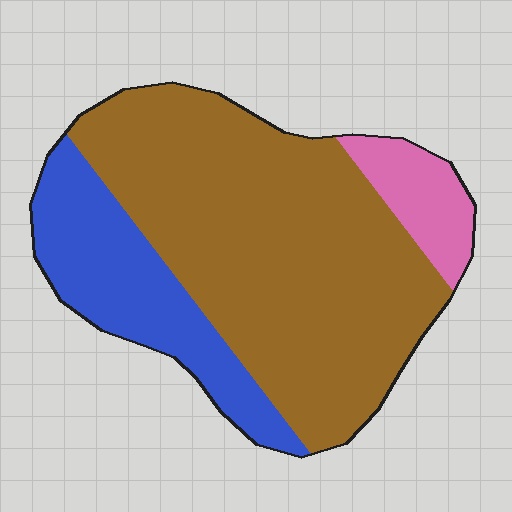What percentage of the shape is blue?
Blue takes up less than a quarter of the shape.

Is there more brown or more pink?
Brown.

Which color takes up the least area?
Pink, at roughly 10%.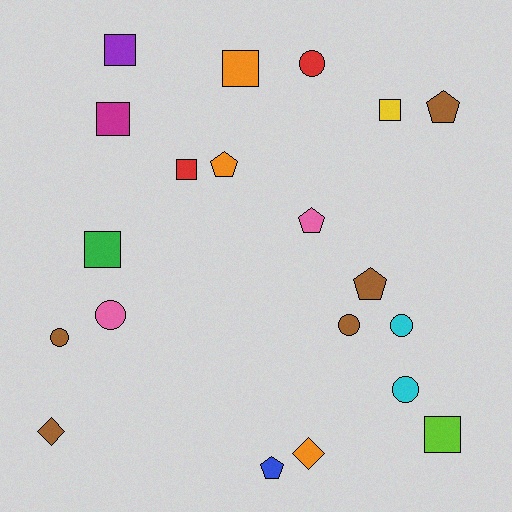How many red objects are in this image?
There are 2 red objects.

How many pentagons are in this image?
There are 5 pentagons.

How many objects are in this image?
There are 20 objects.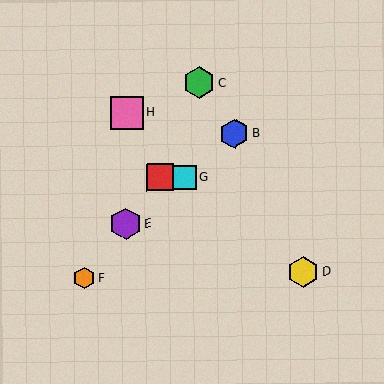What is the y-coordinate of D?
Object D is at y≈272.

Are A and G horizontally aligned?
Yes, both are at y≈178.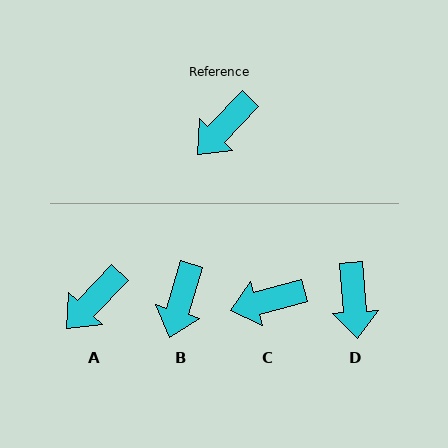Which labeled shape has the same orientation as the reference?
A.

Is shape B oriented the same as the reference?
No, it is off by about 27 degrees.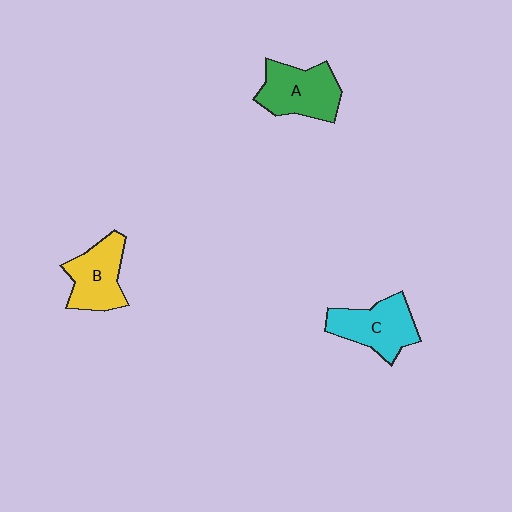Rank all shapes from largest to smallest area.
From largest to smallest: A (green), C (cyan), B (yellow).